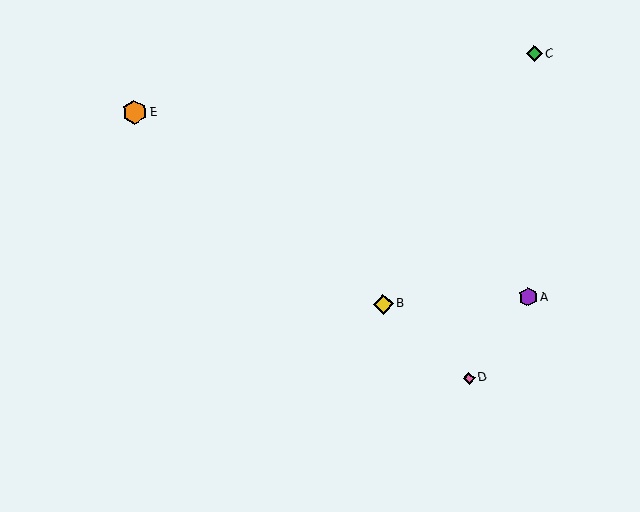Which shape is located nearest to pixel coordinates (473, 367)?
The pink diamond (labeled D) at (469, 378) is nearest to that location.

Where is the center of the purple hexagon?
The center of the purple hexagon is at (528, 297).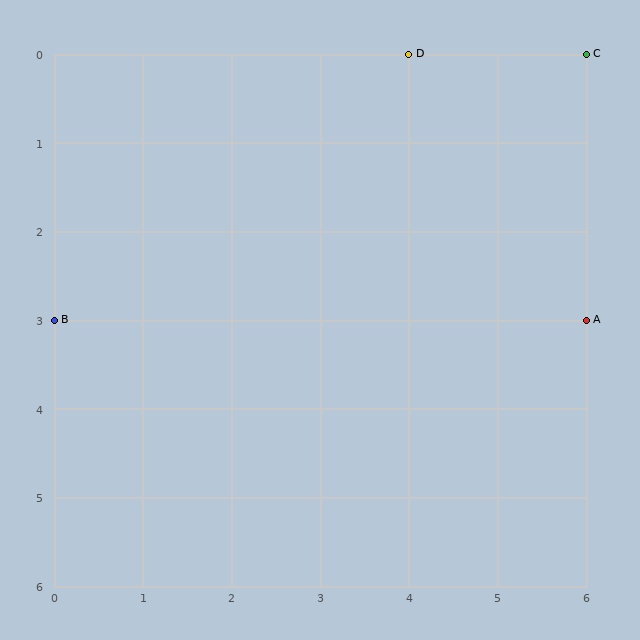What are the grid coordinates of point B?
Point B is at grid coordinates (0, 3).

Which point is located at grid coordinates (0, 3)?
Point B is at (0, 3).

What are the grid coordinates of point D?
Point D is at grid coordinates (4, 0).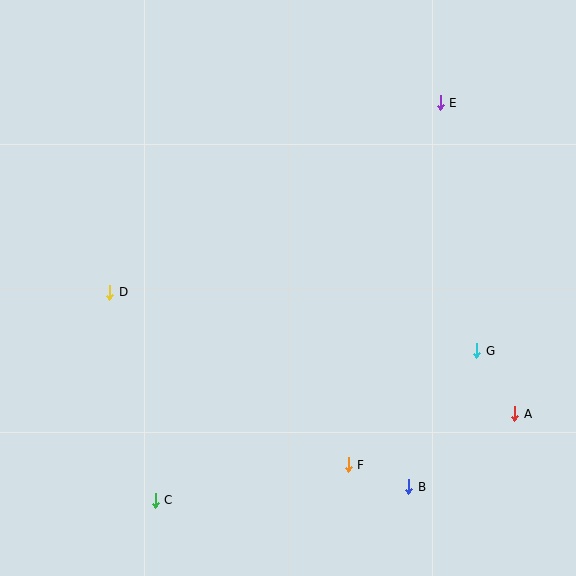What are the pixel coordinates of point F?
Point F is at (348, 465).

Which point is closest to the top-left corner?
Point D is closest to the top-left corner.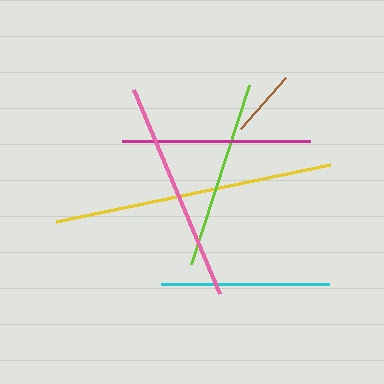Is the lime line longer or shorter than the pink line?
The pink line is longer than the lime line.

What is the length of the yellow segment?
The yellow segment is approximately 279 pixels long.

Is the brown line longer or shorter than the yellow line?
The yellow line is longer than the brown line.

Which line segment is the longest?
The yellow line is the longest at approximately 279 pixels.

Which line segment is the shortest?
The brown line is the shortest at approximately 68 pixels.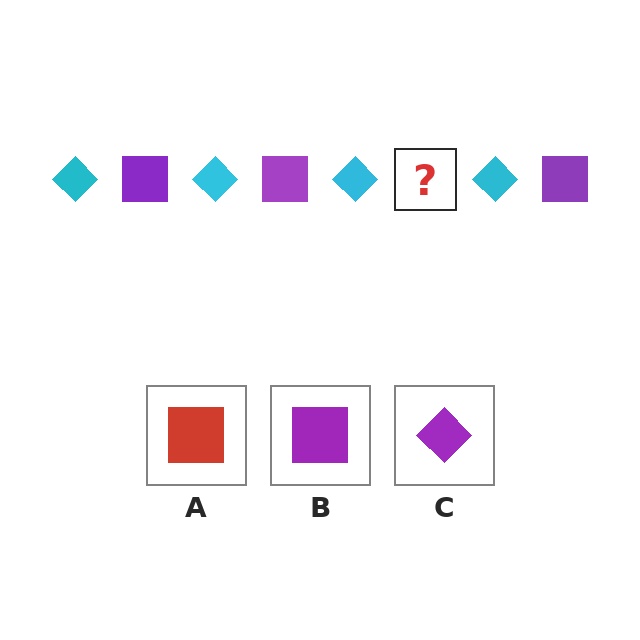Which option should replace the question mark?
Option B.